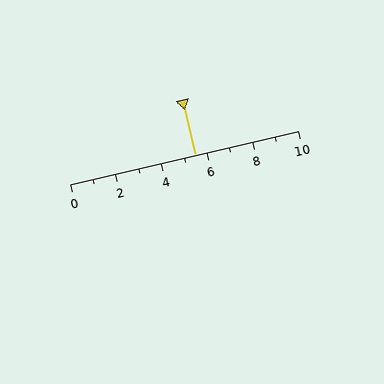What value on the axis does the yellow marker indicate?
The marker indicates approximately 5.5.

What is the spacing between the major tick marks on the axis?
The major ticks are spaced 2 apart.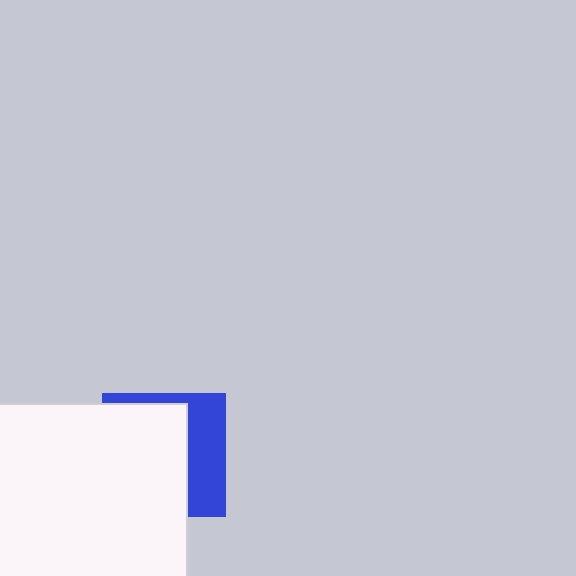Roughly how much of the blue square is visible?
A small part of it is visible (roughly 36%).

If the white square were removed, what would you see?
You would see the complete blue square.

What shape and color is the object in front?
The object in front is a white square.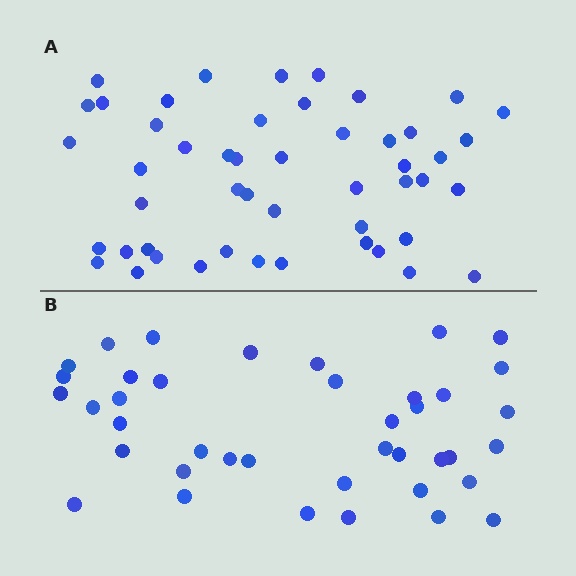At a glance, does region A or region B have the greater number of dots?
Region A (the top region) has more dots.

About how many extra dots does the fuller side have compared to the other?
Region A has roughly 8 or so more dots than region B.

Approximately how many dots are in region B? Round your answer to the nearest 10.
About 40 dots.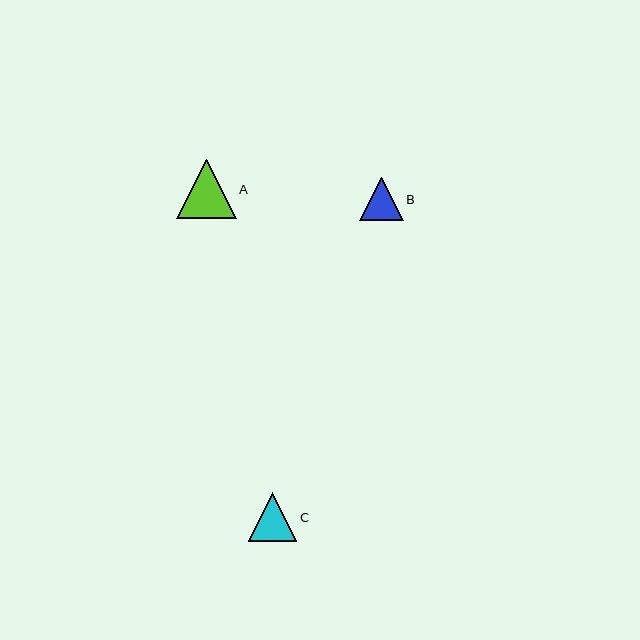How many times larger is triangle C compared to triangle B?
Triangle C is approximately 1.1 times the size of triangle B.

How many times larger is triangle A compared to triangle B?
Triangle A is approximately 1.4 times the size of triangle B.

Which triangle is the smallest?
Triangle B is the smallest with a size of approximately 43 pixels.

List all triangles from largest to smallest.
From largest to smallest: A, C, B.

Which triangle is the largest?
Triangle A is the largest with a size of approximately 59 pixels.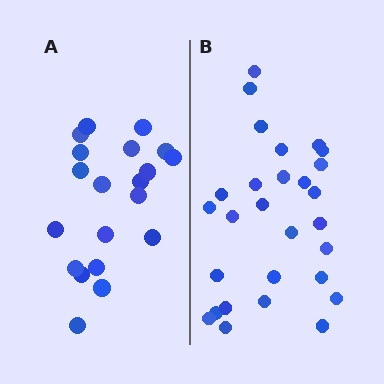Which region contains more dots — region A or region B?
Region B (the right region) has more dots.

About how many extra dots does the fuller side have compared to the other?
Region B has roughly 8 or so more dots than region A.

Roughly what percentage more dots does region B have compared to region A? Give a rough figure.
About 40% more.